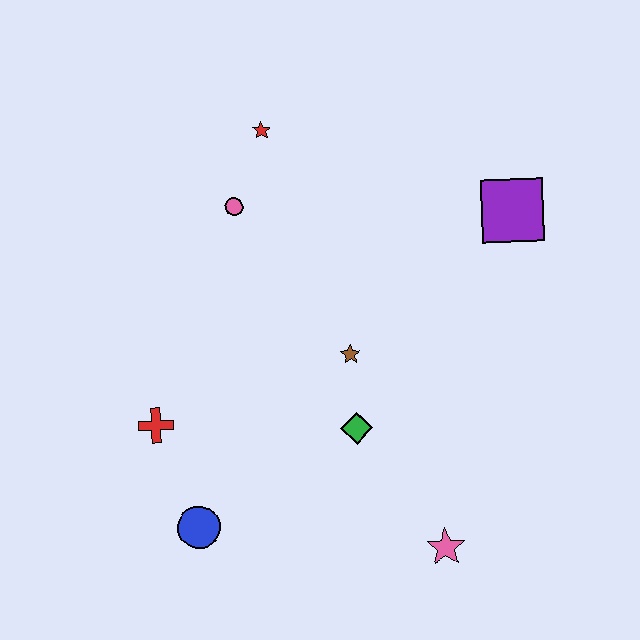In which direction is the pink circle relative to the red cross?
The pink circle is above the red cross.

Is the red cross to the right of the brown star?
No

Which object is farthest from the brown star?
The red star is farthest from the brown star.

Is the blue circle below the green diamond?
Yes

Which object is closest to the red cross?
The blue circle is closest to the red cross.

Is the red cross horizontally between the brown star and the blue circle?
No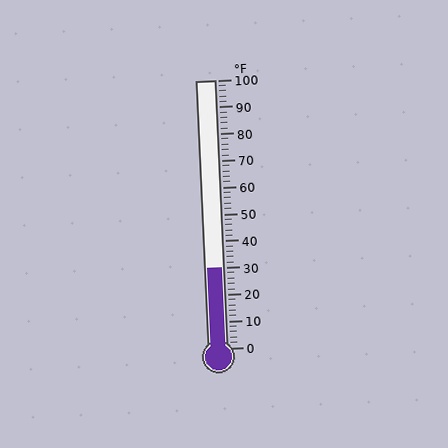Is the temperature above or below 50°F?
The temperature is below 50°F.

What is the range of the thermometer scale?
The thermometer scale ranges from 0°F to 100°F.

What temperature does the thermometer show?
The thermometer shows approximately 30°F.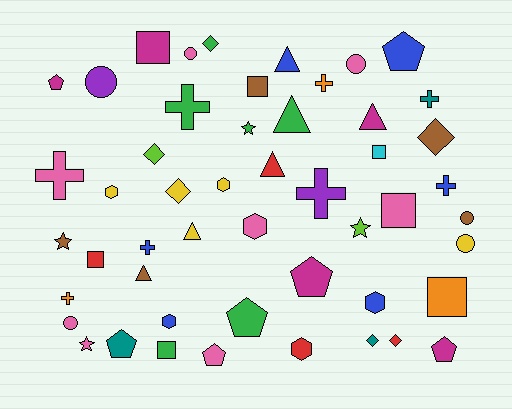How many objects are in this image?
There are 50 objects.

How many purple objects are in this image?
There are 2 purple objects.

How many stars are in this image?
There are 4 stars.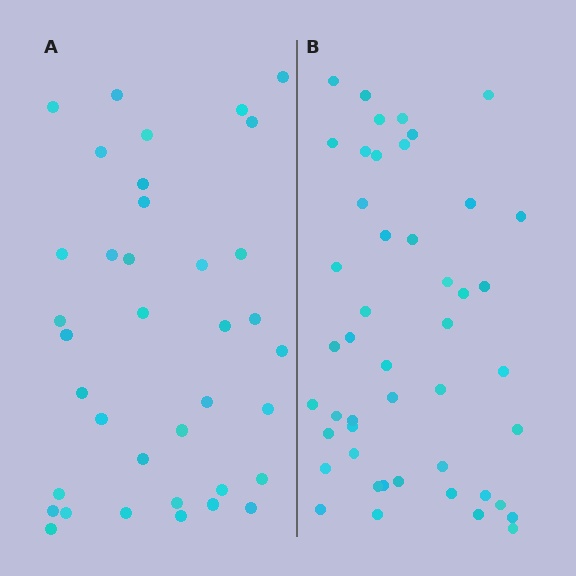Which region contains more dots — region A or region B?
Region B (the right region) has more dots.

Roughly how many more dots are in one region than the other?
Region B has roughly 10 or so more dots than region A.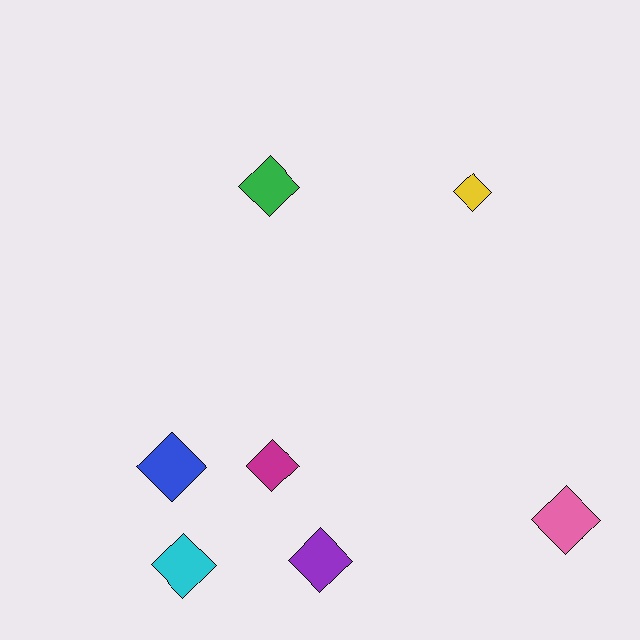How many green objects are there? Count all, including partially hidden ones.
There is 1 green object.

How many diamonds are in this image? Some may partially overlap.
There are 7 diamonds.